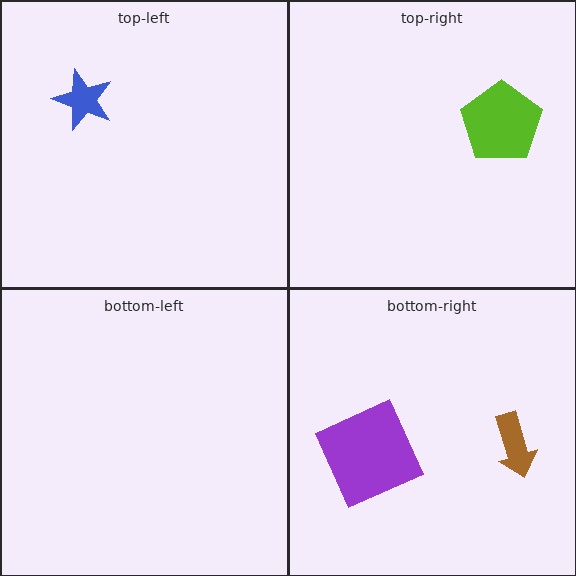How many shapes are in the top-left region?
1.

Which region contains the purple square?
The bottom-right region.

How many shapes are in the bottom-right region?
2.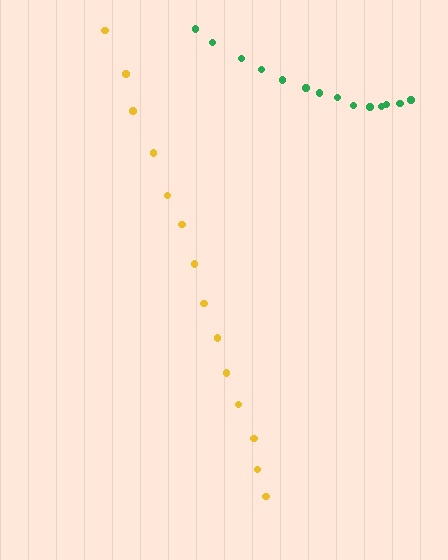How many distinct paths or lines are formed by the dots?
There are 2 distinct paths.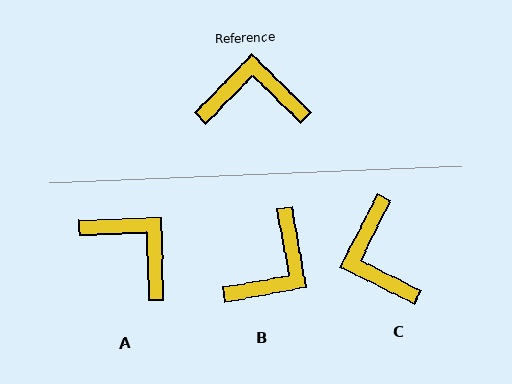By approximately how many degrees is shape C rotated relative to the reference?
Approximately 108 degrees counter-clockwise.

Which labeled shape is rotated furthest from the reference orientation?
B, about 125 degrees away.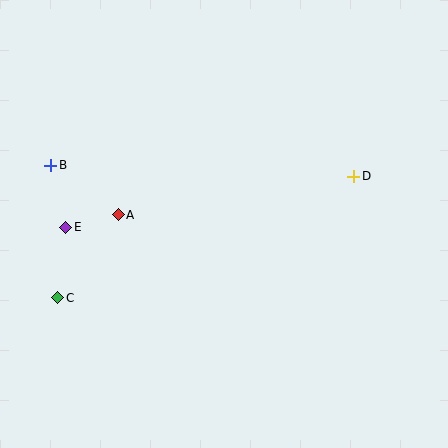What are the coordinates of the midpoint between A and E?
The midpoint between A and E is at (92, 221).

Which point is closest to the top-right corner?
Point D is closest to the top-right corner.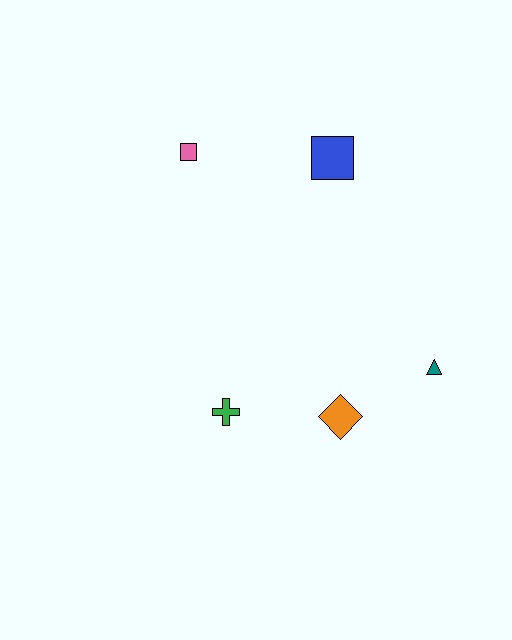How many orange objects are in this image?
There is 1 orange object.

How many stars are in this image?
There are no stars.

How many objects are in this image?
There are 5 objects.